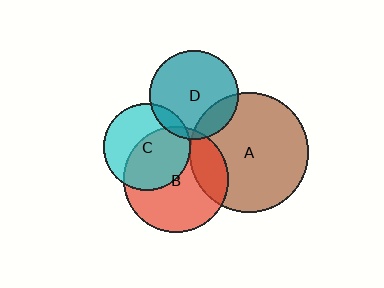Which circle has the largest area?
Circle A (brown).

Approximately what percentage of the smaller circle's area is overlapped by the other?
Approximately 5%.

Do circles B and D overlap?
Yes.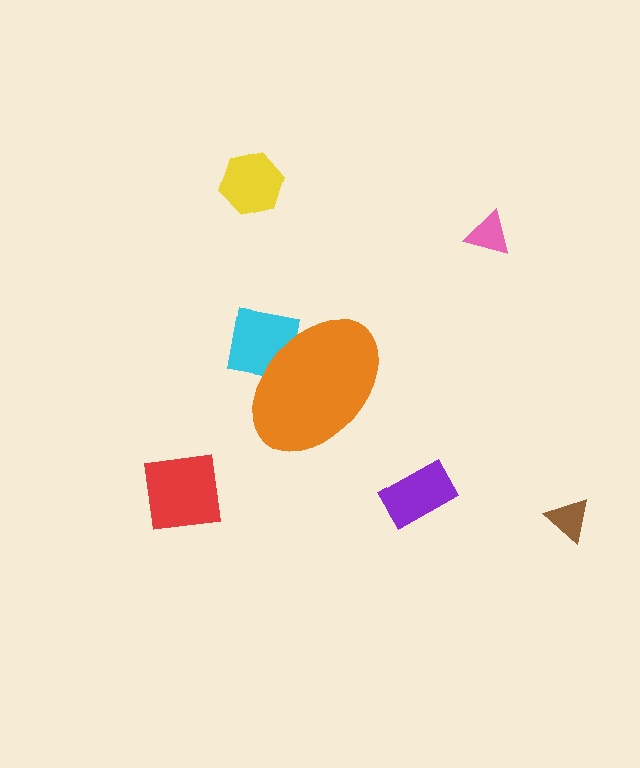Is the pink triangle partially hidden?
No, the pink triangle is fully visible.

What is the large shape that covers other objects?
An orange ellipse.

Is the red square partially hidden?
No, the red square is fully visible.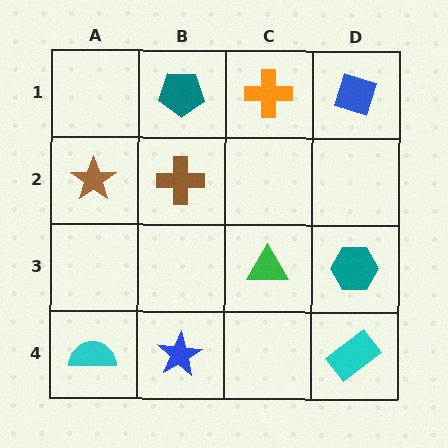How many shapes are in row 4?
3 shapes.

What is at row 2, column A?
A brown star.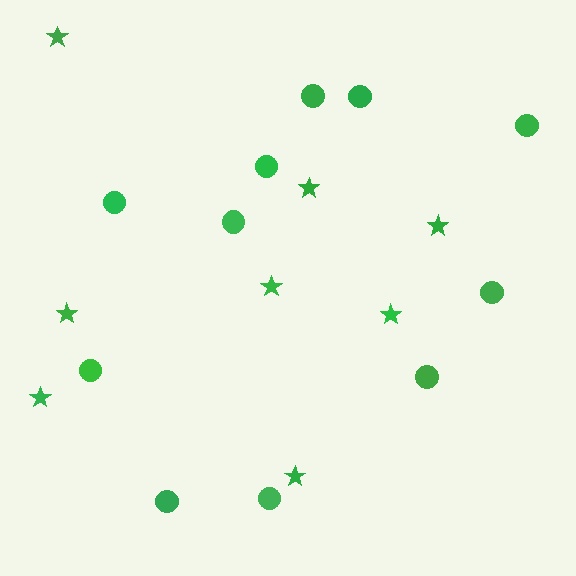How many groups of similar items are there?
There are 2 groups: one group of circles (11) and one group of stars (8).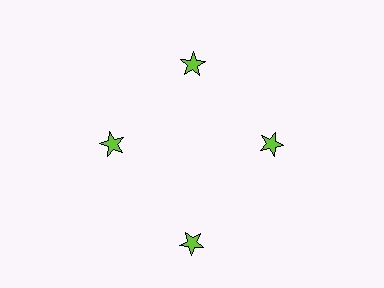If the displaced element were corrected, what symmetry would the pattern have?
It would have 4-fold rotational symmetry — the pattern would map onto itself every 90 degrees.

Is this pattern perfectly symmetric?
No. The 4 lime stars are arranged in a ring, but one element near the 6 o'clock position is pushed outward from the center, breaking the 4-fold rotational symmetry.